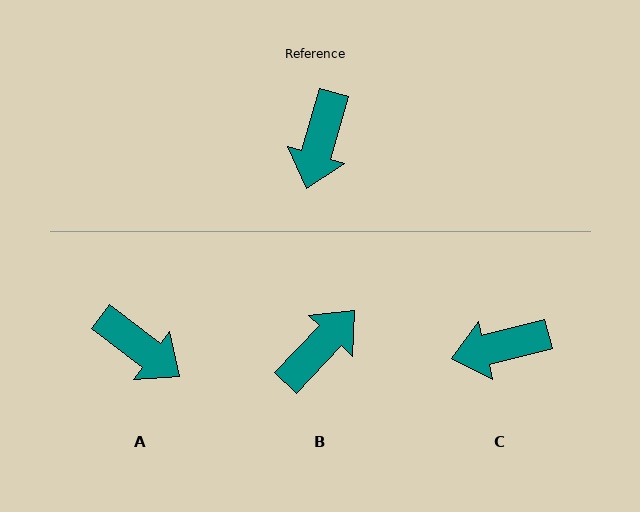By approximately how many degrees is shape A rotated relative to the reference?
Approximately 69 degrees counter-clockwise.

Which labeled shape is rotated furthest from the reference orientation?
B, about 153 degrees away.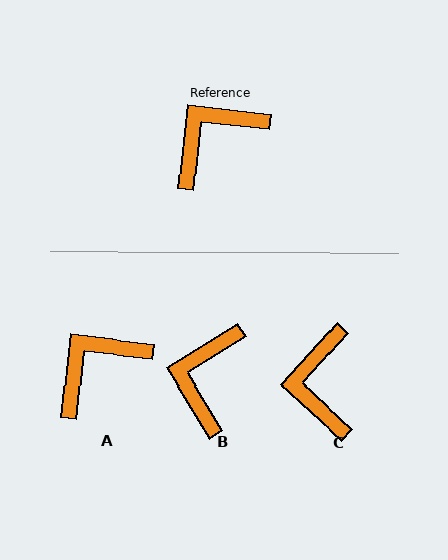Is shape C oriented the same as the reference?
No, it is off by about 54 degrees.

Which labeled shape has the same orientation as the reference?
A.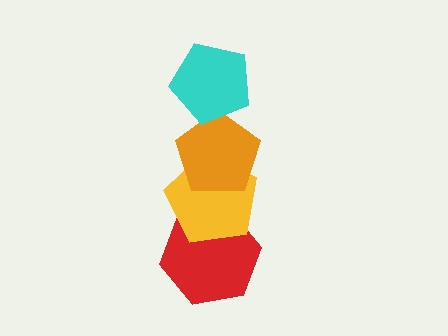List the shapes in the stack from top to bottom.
From top to bottom: the cyan pentagon, the orange pentagon, the yellow pentagon, the red hexagon.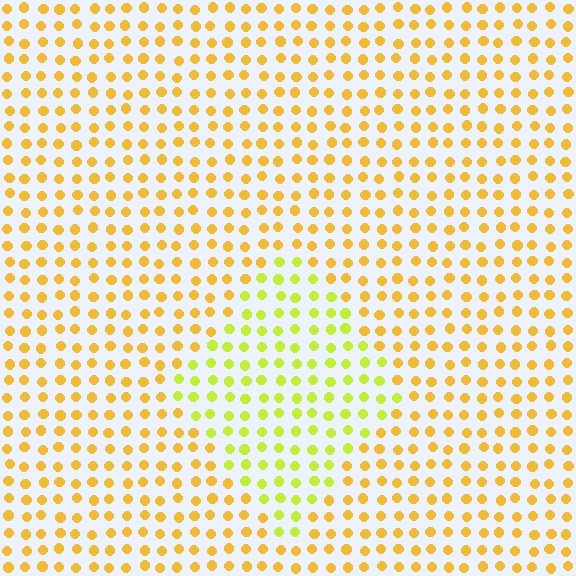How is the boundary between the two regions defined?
The boundary is defined purely by a slight shift in hue (about 33 degrees). Spacing, size, and orientation are identical on both sides.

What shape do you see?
I see a diamond.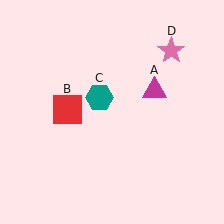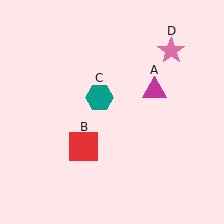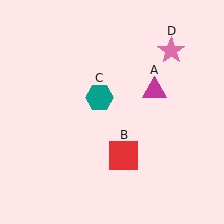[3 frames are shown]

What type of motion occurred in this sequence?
The red square (object B) rotated counterclockwise around the center of the scene.